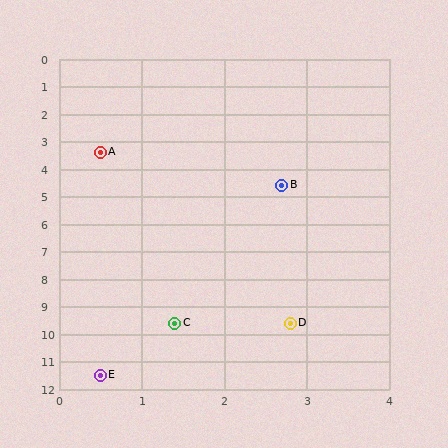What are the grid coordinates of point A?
Point A is at approximately (0.5, 3.4).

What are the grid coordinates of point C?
Point C is at approximately (1.4, 9.6).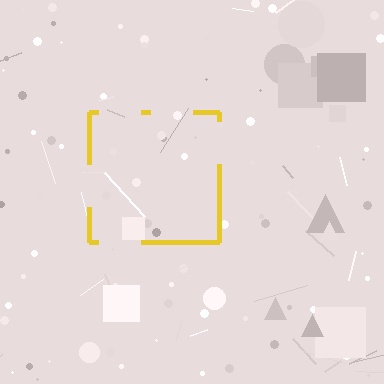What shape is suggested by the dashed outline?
The dashed outline suggests a square.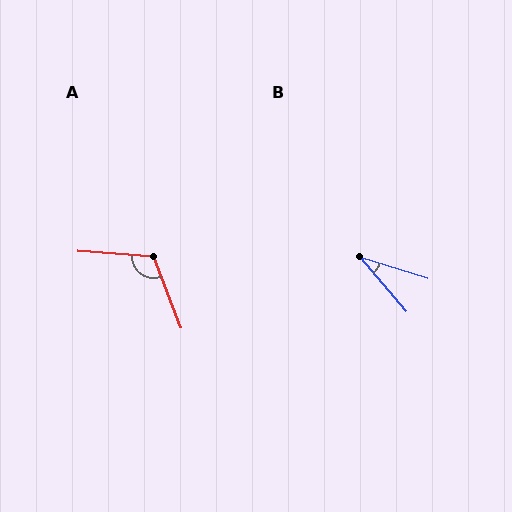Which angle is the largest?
A, at approximately 115 degrees.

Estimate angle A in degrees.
Approximately 115 degrees.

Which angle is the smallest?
B, at approximately 32 degrees.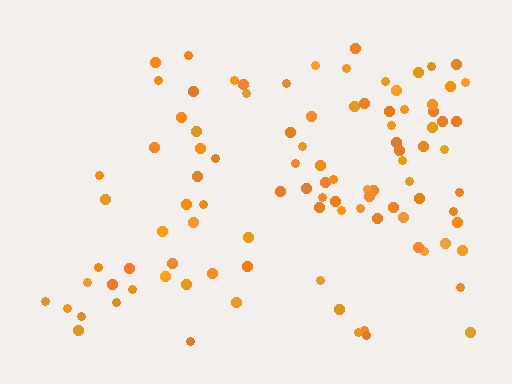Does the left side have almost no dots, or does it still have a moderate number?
Still a moderate number, just noticeably fewer than the right.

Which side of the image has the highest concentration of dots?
The right.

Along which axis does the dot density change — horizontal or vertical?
Horizontal.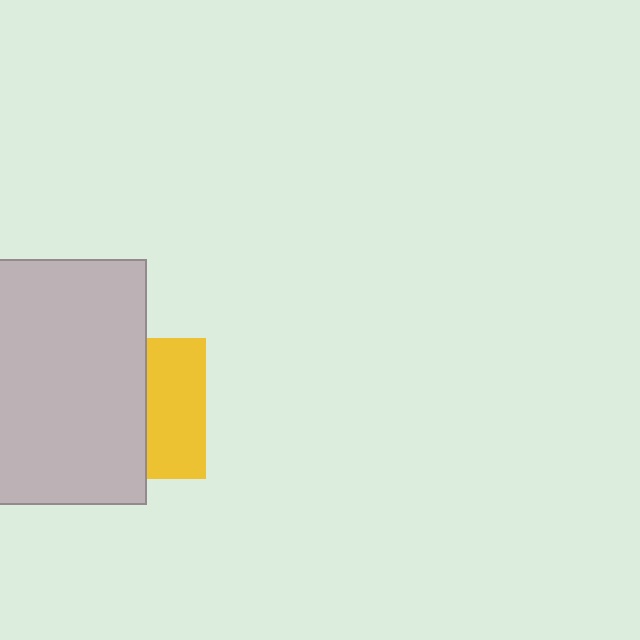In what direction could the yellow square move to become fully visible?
The yellow square could move right. That would shift it out from behind the light gray rectangle entirely.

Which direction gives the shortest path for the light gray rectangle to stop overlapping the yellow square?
Moving left gives the shortest separation.